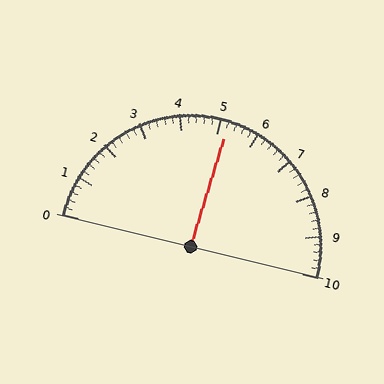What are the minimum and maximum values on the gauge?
The gauge ranges from 0 to 10.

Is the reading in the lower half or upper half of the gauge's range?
The reading is in the upper half of the range (0 to 10).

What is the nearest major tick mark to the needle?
The nearest major tick mark is 5.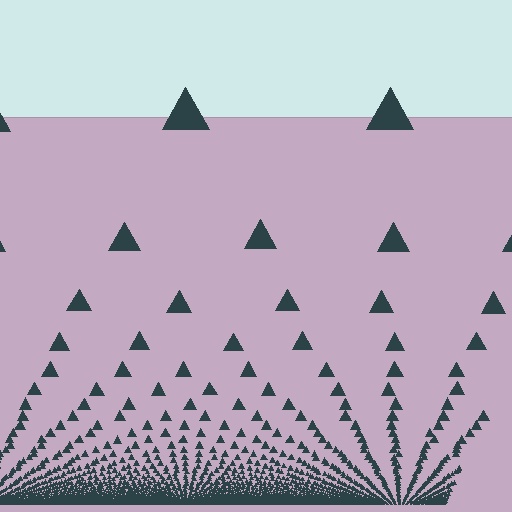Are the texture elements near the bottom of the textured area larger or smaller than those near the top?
Smaller. The gradient is inverted — elements near the bottom are smaller and denser.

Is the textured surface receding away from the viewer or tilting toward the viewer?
The surface appears to tilt toward the viewer. Texture elements get larger and sparser toward the top.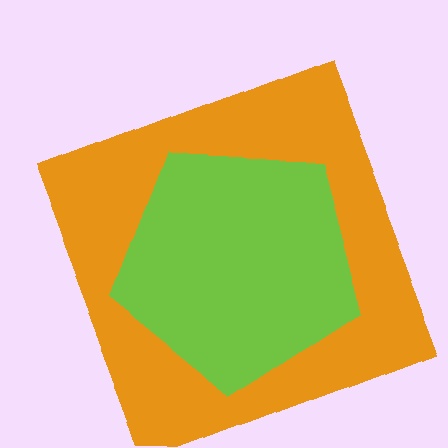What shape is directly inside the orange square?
The lime pentagon.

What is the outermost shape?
The orange square.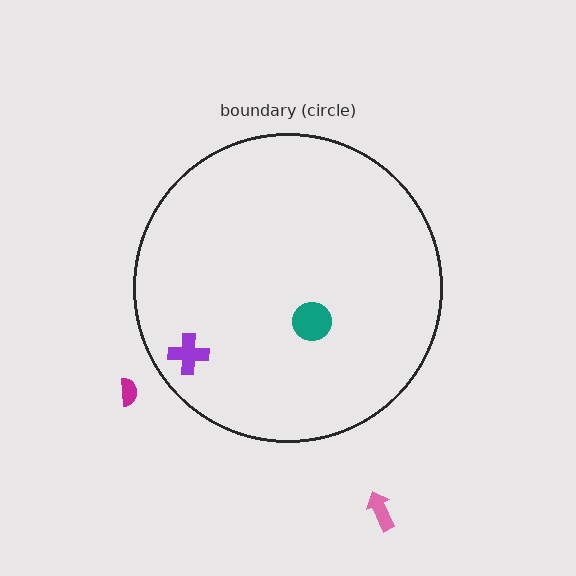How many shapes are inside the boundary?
2 inside, 2 outside.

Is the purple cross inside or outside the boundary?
Inside.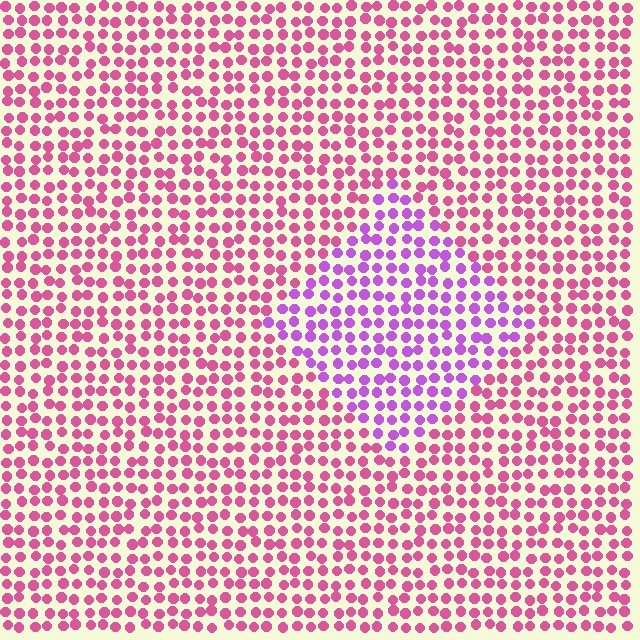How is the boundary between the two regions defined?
The boundary is defined purely by a slight shift in hue (about 41 degrees). Spacing, size, and orientation are identical on both sides.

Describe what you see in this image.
The image is filled with small pink elements in a uniform arrangement. A diamond-shaped region is visible where the elements are tinted to a slightly different hue, forming a subtle color boundary.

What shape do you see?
I see a diamond.